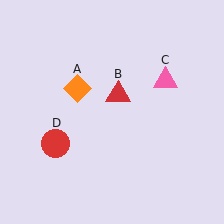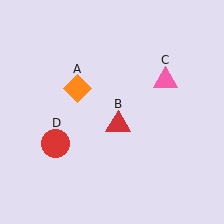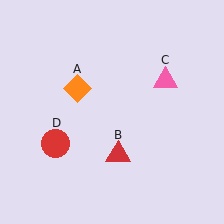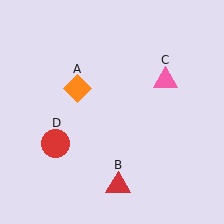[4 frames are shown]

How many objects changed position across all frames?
1 object changed position: red triangle (object B).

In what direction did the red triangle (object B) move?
The red triangle (object B) moved down.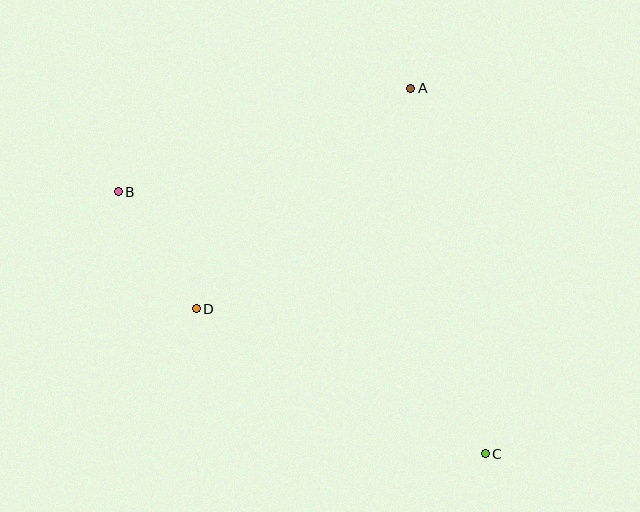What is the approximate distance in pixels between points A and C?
The distance between A and C is approximately 373 pixels.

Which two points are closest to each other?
Points B and D are closest to each other.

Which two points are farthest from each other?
Points B and C are farthest from each other.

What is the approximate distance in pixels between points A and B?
The distance between A and B is approximately 310 pixels.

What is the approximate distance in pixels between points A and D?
The distance between A and D is approximately 308 pixels.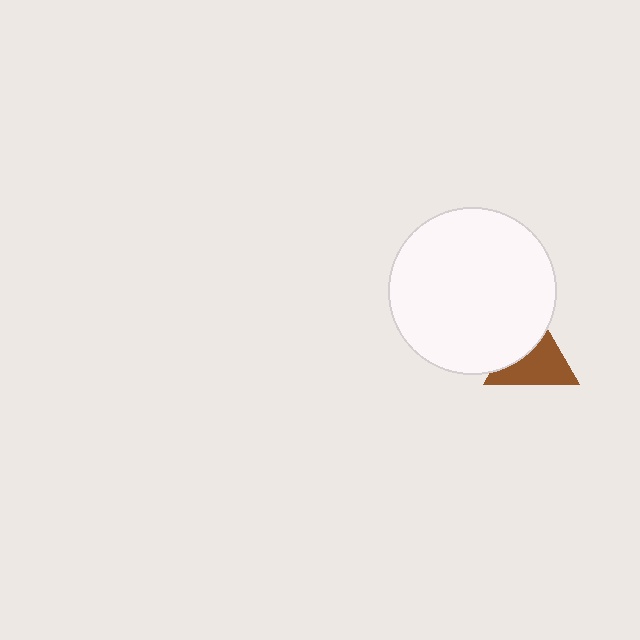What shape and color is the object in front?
The object in front is a white circle.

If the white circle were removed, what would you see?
You would see the complete brown triangle.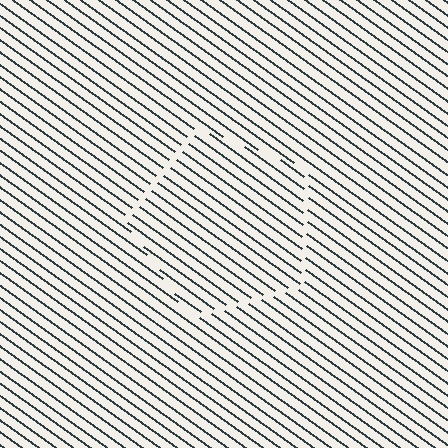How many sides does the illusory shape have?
5 sides — the line-ends trace a pentagon.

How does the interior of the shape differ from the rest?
The interior of the shape contains the same grating, shifted by half a period — the contour is defined by the phase discontinuity where line-ends from the inner and outer gratings abut.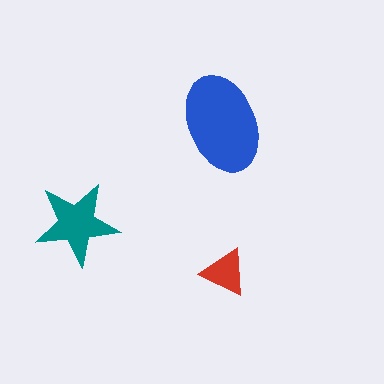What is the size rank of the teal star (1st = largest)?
2nd.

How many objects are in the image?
There are 3 objects in the image.